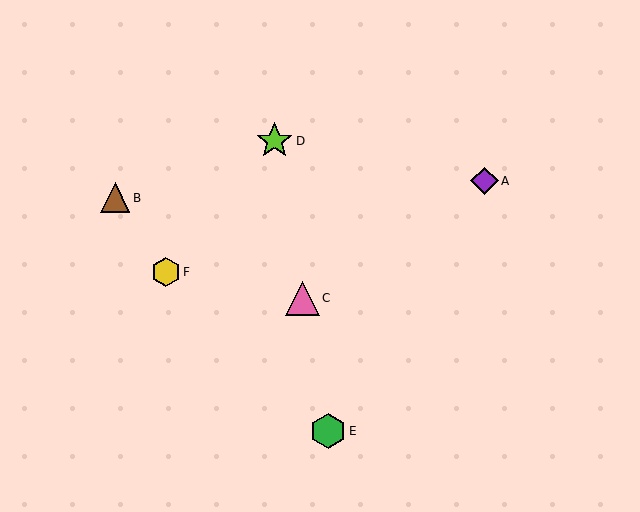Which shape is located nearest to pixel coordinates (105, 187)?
The brown triangle (labeled B) at (115, 198) is nearest to that location.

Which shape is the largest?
The lime star (labeled D) is the largest.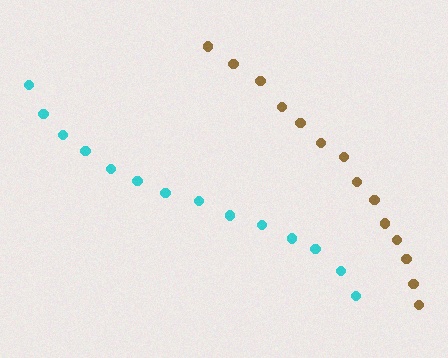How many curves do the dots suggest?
There are 2 distinct paths.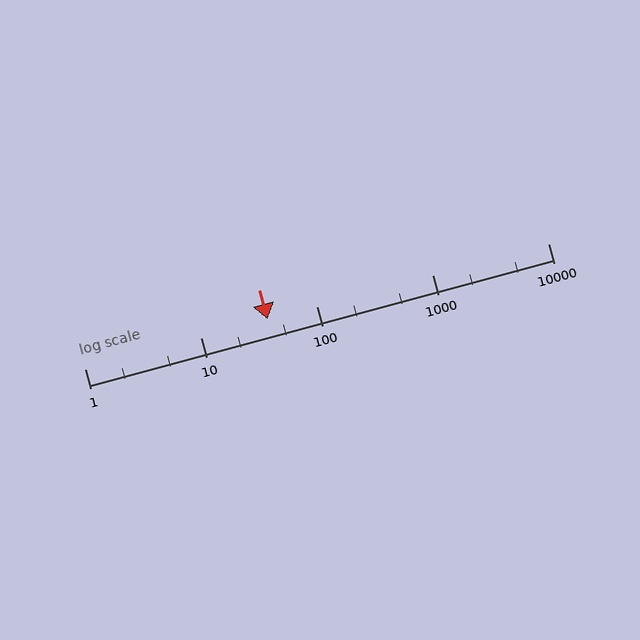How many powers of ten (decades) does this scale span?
The scale spans 4 decades, from 1 to 10000.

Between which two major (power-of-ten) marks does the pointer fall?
The pointer is between 10 and 100.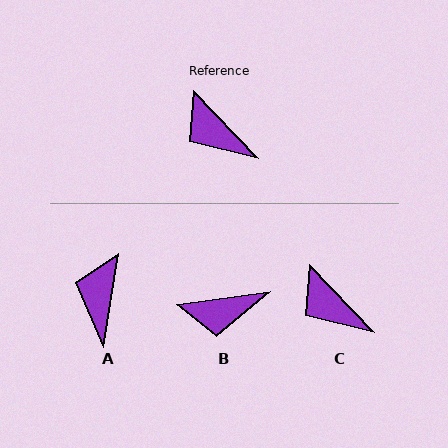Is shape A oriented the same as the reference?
No, it is off by about 52 degrees.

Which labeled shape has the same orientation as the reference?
C.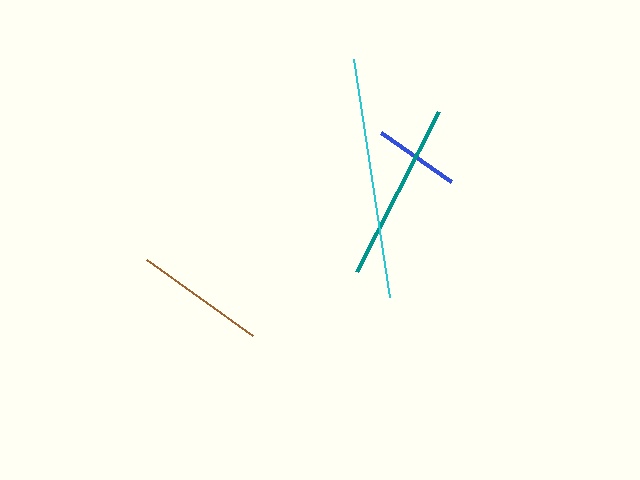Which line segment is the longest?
The cyan line is the longest at approximately 241 pixels.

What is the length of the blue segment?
The blue segment is approximately 85 pixels long.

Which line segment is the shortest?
The blue line is the shortest at approximately 85 pixels.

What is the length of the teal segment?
The teal segment is approximately 180 pixels long.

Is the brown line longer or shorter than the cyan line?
The cyan line is longer than the brown line.